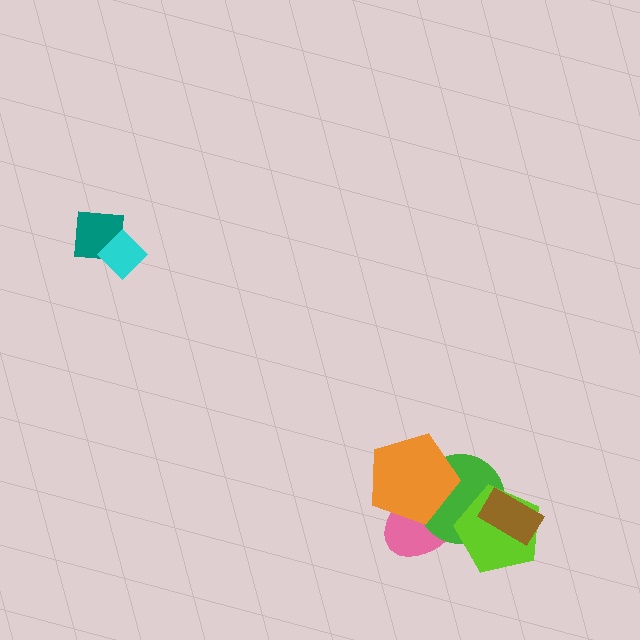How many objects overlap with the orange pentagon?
2 objects overlap with the orange pentagon.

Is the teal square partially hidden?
Yes, it is partially covered by another shape.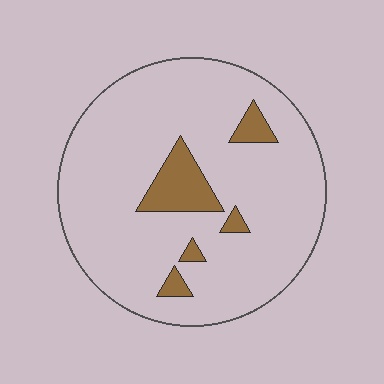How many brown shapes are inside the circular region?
5.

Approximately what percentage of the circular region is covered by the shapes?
Approximately 10%.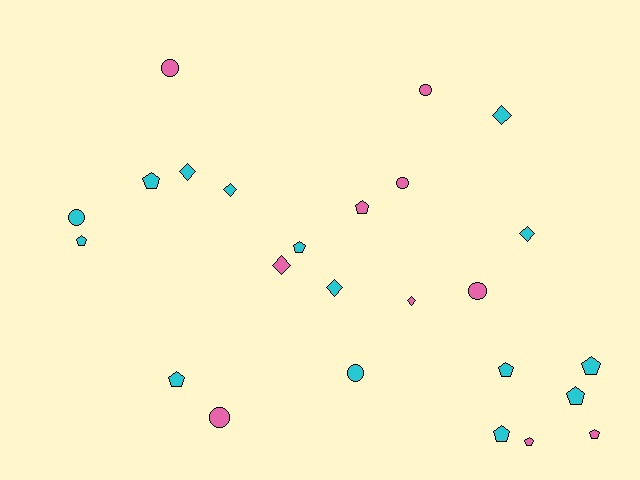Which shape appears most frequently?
Pentagon, with 11 objects.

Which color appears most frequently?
Cyan, with 15 objects.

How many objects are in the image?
There are 25 objects.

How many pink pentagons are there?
There are 3 pink pentagons.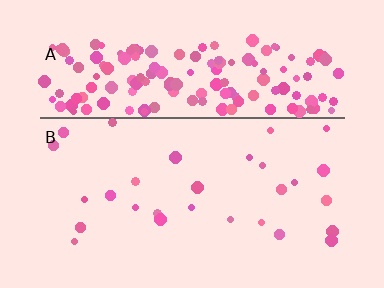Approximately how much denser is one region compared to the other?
Approximately 6.5× — region A over region B.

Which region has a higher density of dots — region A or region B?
A (the top).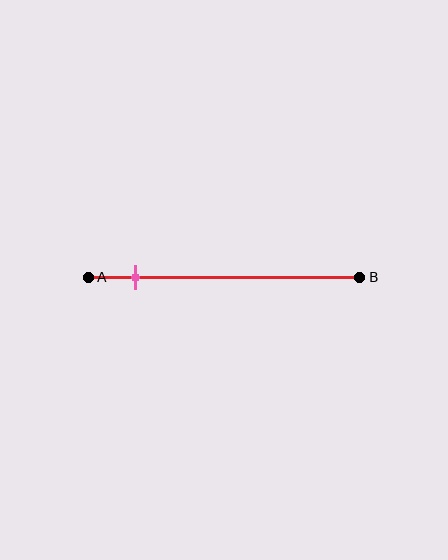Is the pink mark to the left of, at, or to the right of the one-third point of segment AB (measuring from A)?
The pink mark is to the left of the one-third point of segment AB.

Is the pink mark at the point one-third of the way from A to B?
No, the mark is at about 15% from A, not at the 33% one-third point.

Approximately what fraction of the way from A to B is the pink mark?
The pink mark is approximately 15% of the way from A to B.